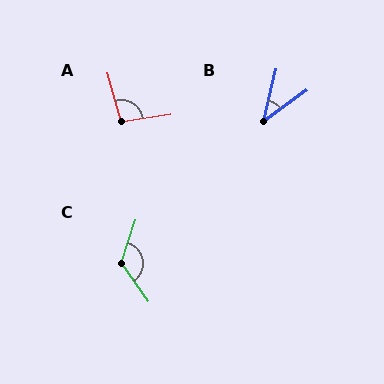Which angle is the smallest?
B, at approximately 40 degrees.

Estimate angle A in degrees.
Approximately 97 degrees.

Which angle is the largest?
C, at approximately 127 degrees.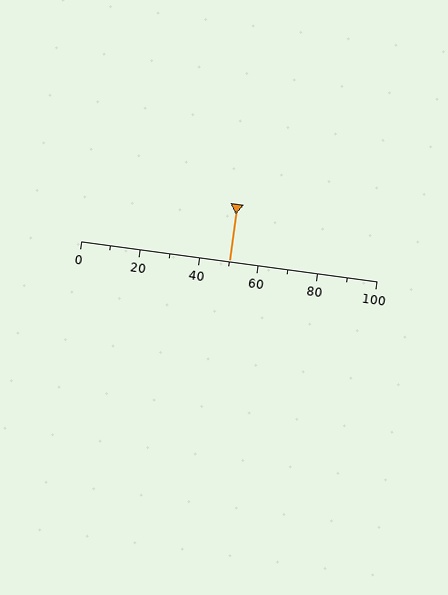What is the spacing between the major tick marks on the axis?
The major ticks are spaced 20 apart.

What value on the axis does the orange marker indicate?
The marker indicates approximately 50.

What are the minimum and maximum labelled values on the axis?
The axis runs from 0 to 100.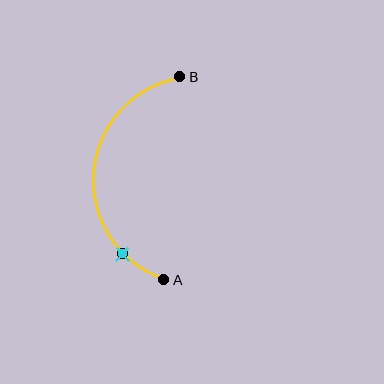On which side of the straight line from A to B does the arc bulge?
The arc bulges to the left of the straight line connecting A and B.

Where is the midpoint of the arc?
The arc midpoint is the point on the curve farthest from the straight line joining A and B. It sits to the left of that line.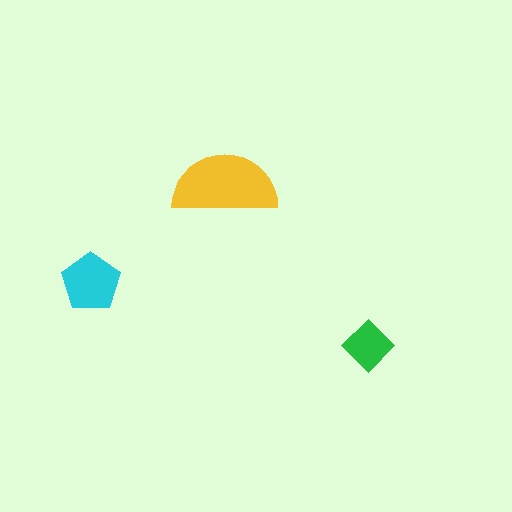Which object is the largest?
The yellow semicircle.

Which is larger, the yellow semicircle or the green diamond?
The yellow semicircle.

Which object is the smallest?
The green diamond.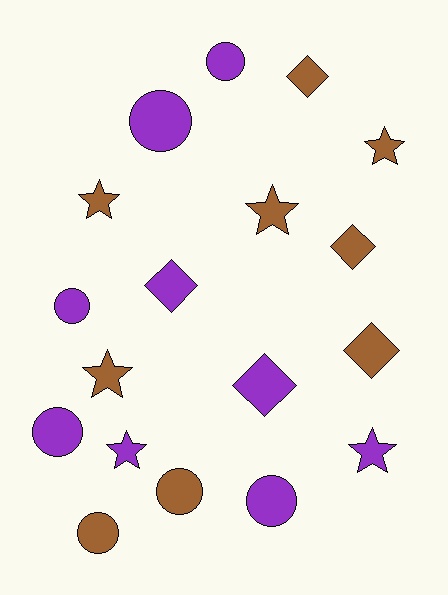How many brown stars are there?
There are 4 brown stars.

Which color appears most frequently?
Brown, with 9 objects.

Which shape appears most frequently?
Circle, with 7 objects.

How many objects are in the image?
There are 18 objects.